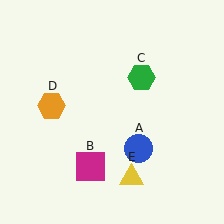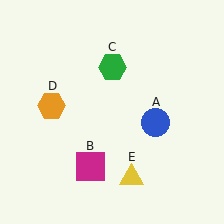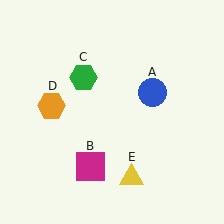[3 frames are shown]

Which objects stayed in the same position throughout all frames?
Magenta square (object B) and orange hexagon (object D) and yellow triangle (object E) remained stationary.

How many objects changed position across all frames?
2 objects changed position: blue circle (object A), green hexagon (object C).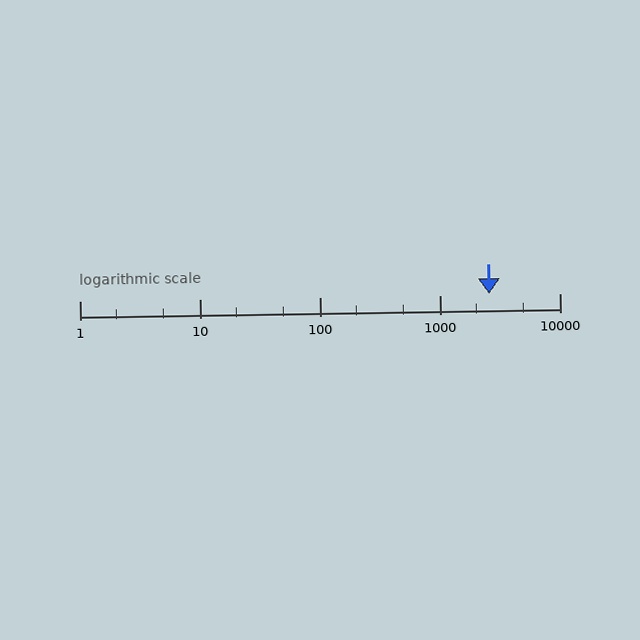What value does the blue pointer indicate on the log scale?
The pointer indicates approximately 2600.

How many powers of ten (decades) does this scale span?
The scale spans 4 decades, from 1 to 10000.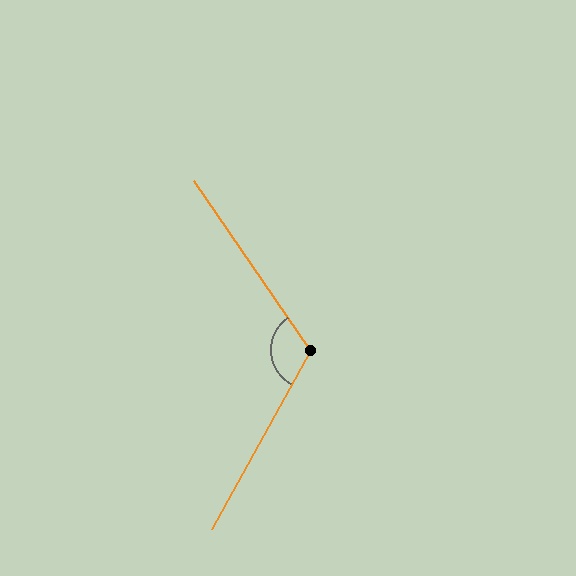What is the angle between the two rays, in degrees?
Approximately 117 degrees.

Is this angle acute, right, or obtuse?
It is obtuse.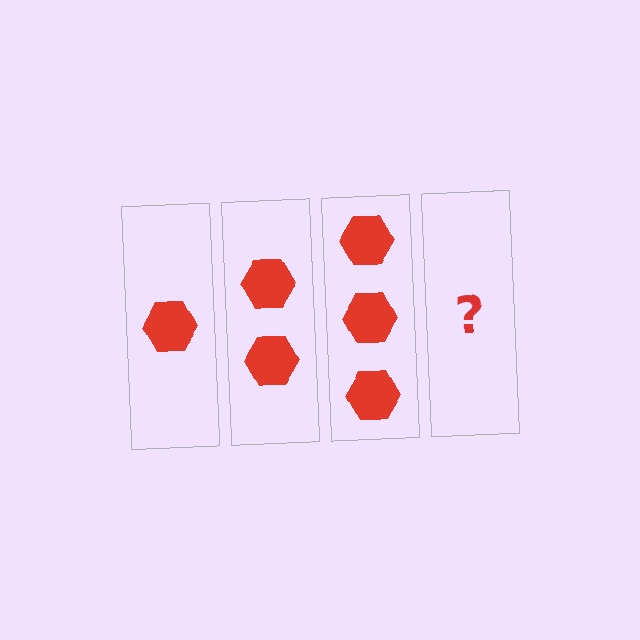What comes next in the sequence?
The next element should be 4 hexagons.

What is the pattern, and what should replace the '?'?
The pattern is that each step adds one more hexagon. The '?' should be 4 hexagons.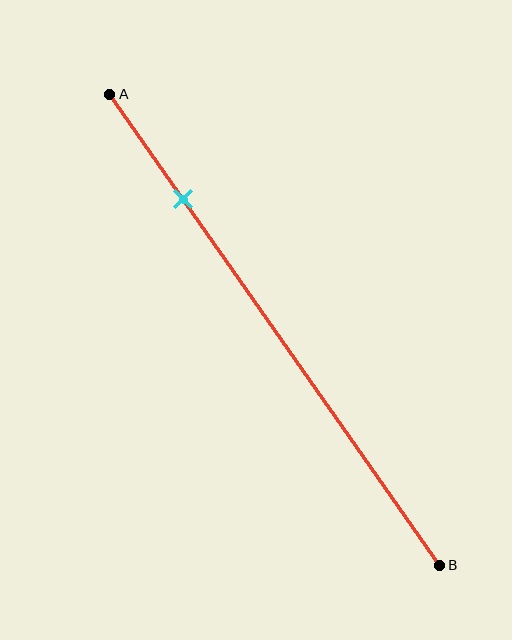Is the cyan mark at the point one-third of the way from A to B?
No, the mark is at about 20% from A, not at the 33% one-third point.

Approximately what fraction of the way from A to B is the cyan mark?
The cyan mark is approximately 20% of the way from A to B.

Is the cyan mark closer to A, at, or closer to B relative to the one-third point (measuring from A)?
The cyan mark is closer to point A than the one-third point of segment AB.